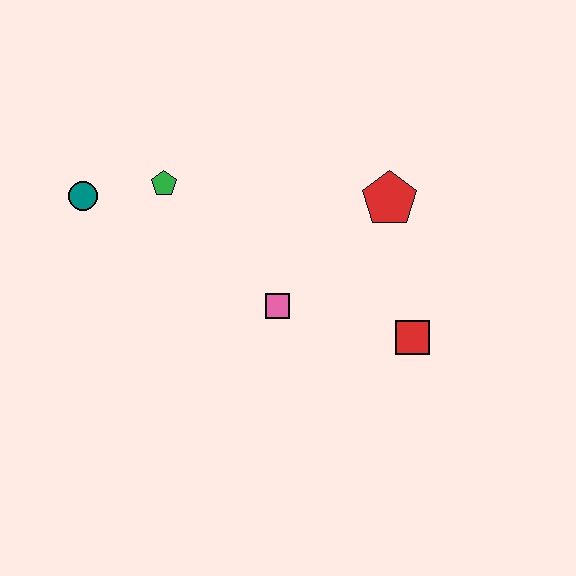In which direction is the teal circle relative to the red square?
The teal circle is to the left of the red square.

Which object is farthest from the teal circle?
The red square is farthest from the teal circle.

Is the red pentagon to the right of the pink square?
Yes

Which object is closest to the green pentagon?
The teal circle is closest to the green pentagon.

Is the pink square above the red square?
Yes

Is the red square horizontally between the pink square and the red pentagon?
No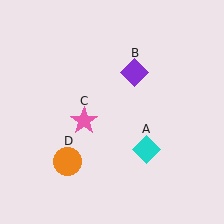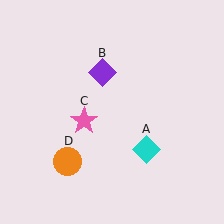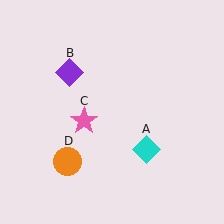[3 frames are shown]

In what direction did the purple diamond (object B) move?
The purple diamond (object B) moved left.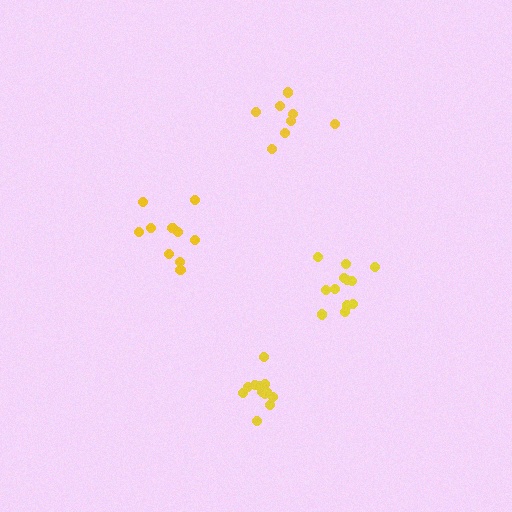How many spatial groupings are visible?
There are 4 spatial groupings.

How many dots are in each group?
Group 1: 10 dots, Group 2: 12 dots, Group 3: 8 dots, Group 4: 12 dots (42 total).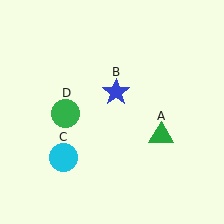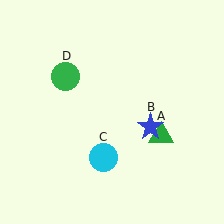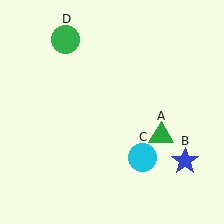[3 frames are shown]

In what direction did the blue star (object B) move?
The blue star (object B) moved down and to the right.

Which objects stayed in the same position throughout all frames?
Green triangle (object A) remained stationary.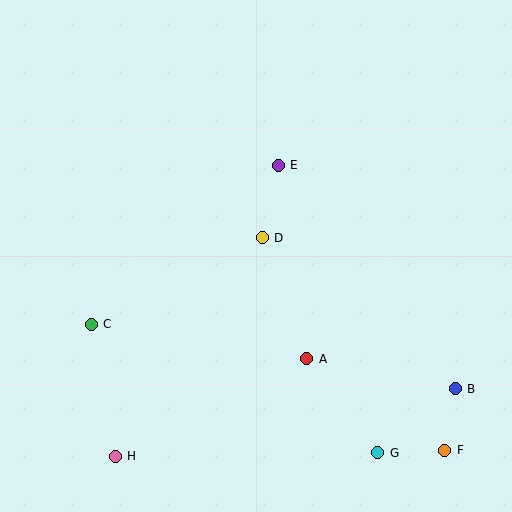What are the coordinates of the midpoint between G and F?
The midpoint between G and F is at (411, 452).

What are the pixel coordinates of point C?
Point C is at (91, 324).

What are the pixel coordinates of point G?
Point G is at (378, 453).